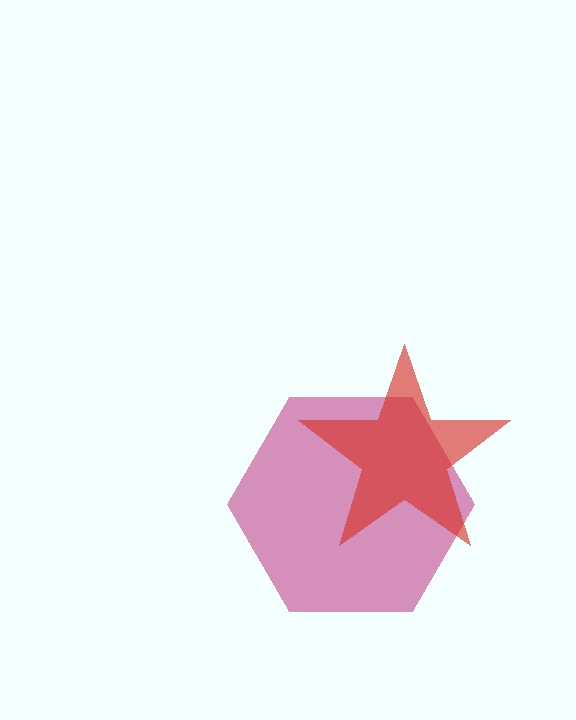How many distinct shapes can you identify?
There are 2 distinct shapes: a magenta hexagon, a red star.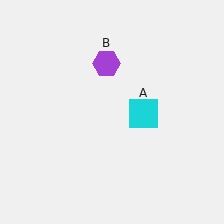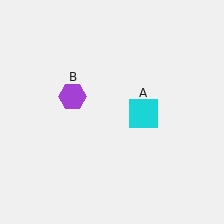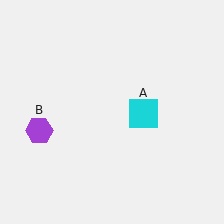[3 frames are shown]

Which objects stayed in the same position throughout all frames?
Cyan square (object A) remained stationary.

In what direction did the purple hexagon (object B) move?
The purple hexagon (object B) moved down and to the left.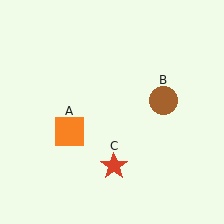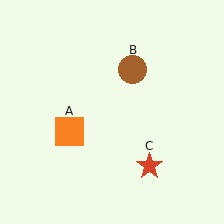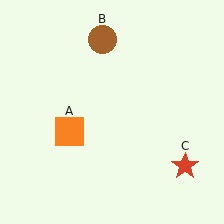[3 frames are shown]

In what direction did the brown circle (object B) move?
The brown circle (object B) moved up and to the left.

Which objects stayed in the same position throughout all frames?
Orange square (object A) remained stationary.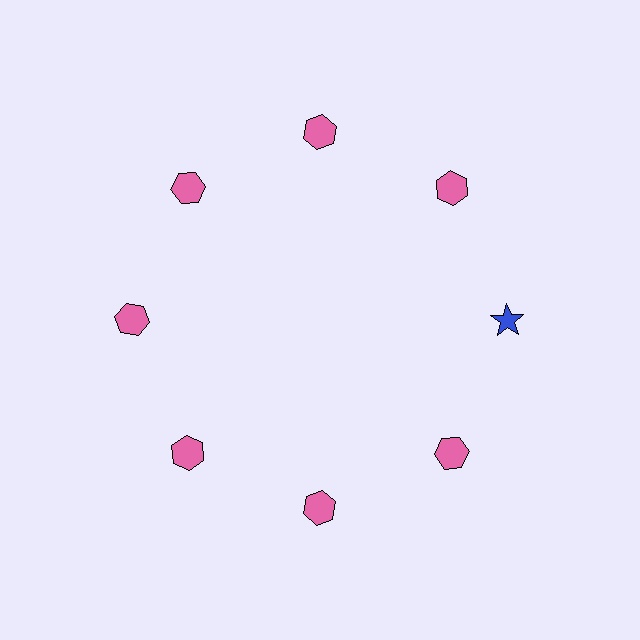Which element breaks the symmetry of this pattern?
The blue star at roughly the 3 o'clock position breaks the symmetry. All other shapes are pink hexagons.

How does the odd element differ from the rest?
It differs in both color (blue instead of pink) and shape (star instead of hexagon).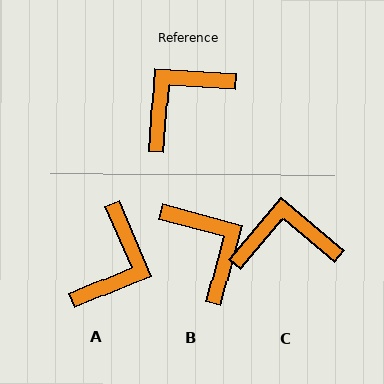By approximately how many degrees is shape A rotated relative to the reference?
Approximately 153 degrees clockwise.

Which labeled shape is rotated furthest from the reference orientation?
A, about 153 degrees away.